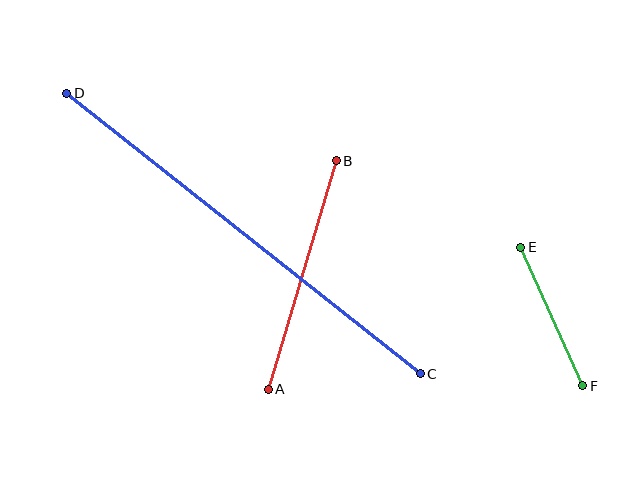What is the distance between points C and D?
The distance is approximately 451 pixels.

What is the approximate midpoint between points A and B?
The midpoint is at approximately (302, 275) pixels.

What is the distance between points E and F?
The distance is approximately 151 pixels.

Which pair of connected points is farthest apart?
Points C and D are farthest apart.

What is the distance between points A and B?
The distance is approximately 238 pixels.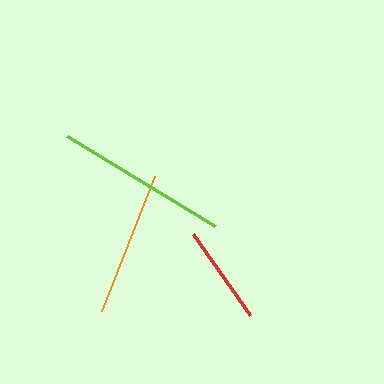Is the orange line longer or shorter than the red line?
The orange line is longer than the red line.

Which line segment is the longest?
The lime line is the longest at approximately 174 pixels.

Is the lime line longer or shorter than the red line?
The lime line is longer than the red line.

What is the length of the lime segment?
The lime segment is approximately 174 pixels long.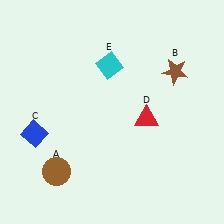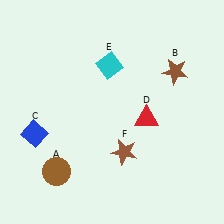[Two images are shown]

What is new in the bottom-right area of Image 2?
A brown star (F) was added in the bottom-right area of Image 2.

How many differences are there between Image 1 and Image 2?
There is 1 difference between the two images.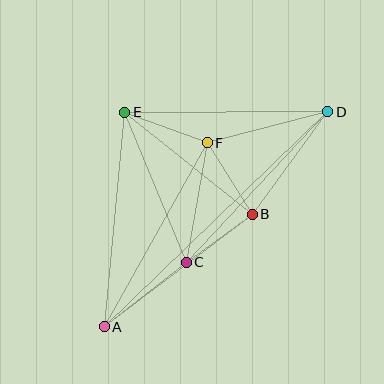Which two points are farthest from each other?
Points A and D are farthest from each other.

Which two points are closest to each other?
Points B and C are closest to each other.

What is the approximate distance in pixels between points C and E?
The distance between C and E is approximately 162 pixels.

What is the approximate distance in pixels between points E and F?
The distance between E and F is approximately 88 pixels.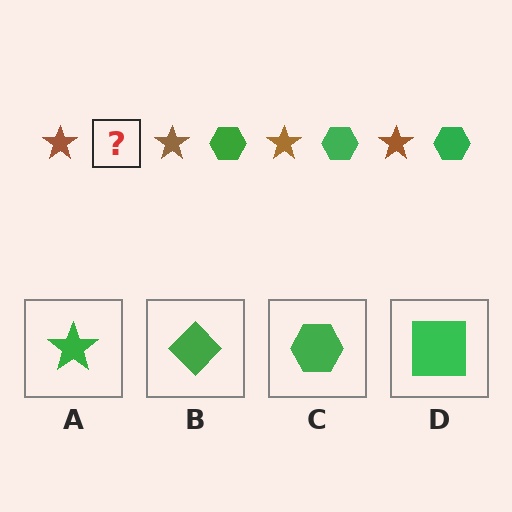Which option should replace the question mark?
Option C.